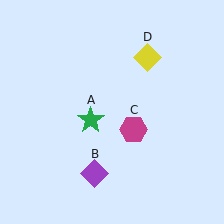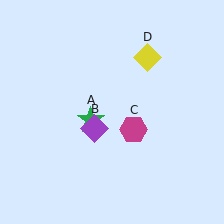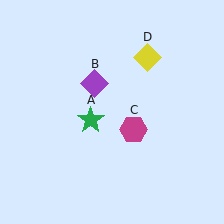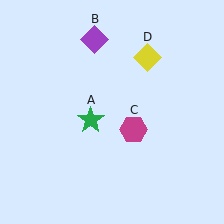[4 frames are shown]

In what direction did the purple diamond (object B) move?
The purple diamond (object B) moved up.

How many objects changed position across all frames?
1 object changed position: purple diamond (object B).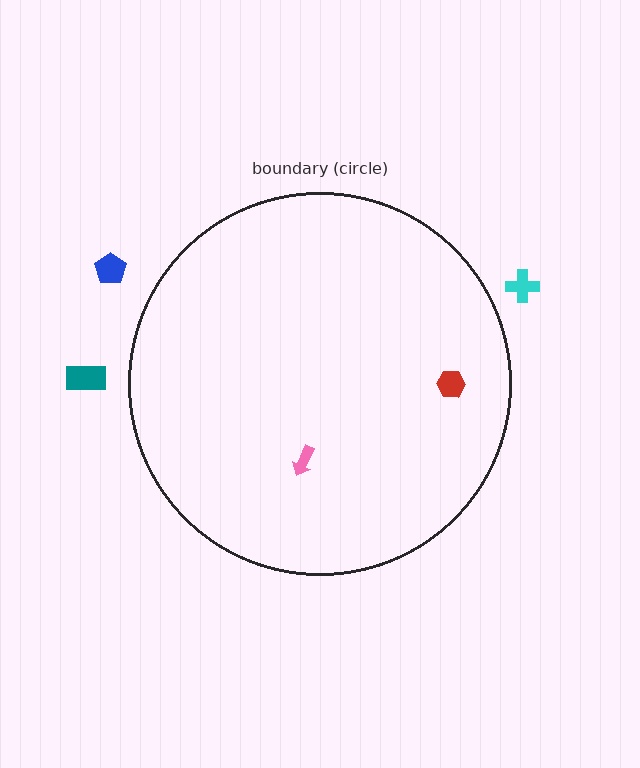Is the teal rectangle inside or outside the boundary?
Outside.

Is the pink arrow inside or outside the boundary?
Inside.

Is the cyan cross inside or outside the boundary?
Outside.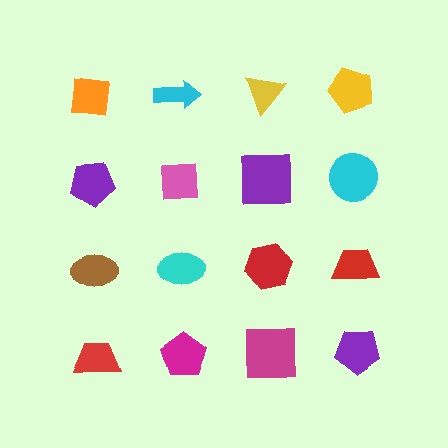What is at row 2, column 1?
A purple pentagon.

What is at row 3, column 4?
A red trapezoid.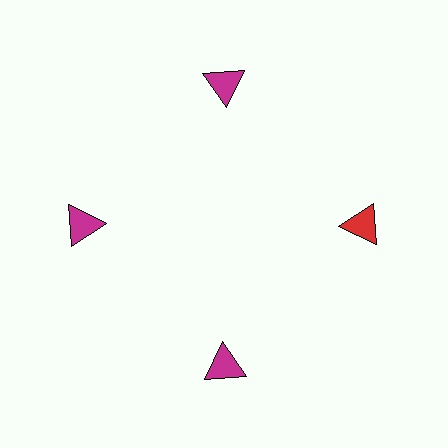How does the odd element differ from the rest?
It has a different color: red instead of magenta.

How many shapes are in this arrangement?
There are 4 shapes arranged in a ring pattern.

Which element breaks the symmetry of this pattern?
The red triangle at roughly the 3 o'clock position breaks the symmetry. All other shapes are magenta triangles.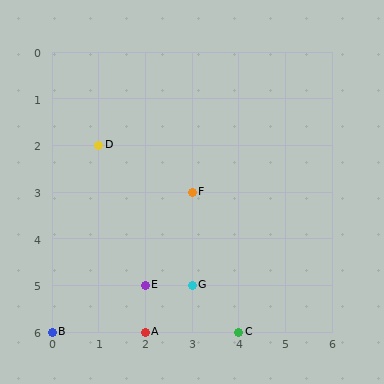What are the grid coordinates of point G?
Point G is at grid coordinates (3, 5).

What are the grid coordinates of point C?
Point C is at grid coordinates (4, 6).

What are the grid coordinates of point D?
Point D is at grid coordinates (1, 2).